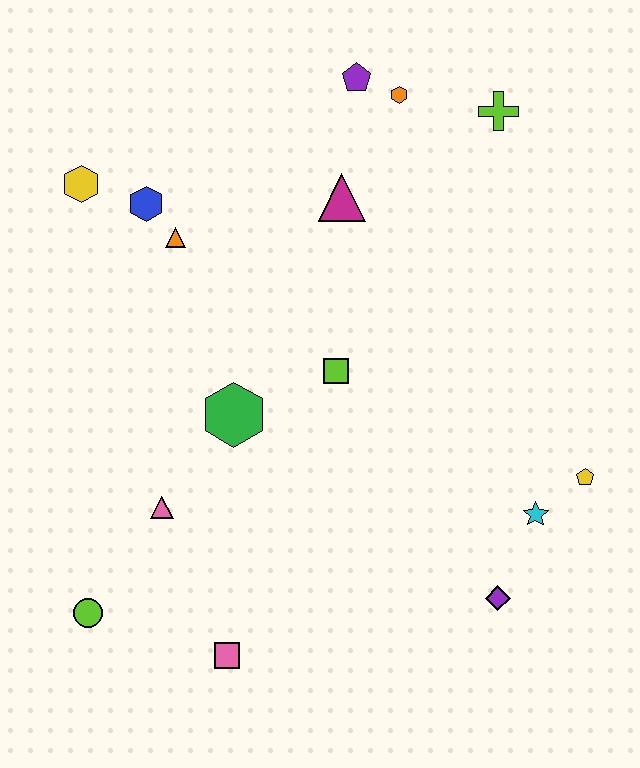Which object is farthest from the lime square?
The lime circle is farthest from the lime square.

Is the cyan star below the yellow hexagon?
Yes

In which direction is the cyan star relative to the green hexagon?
The cyan star is to the right of the green hexagon.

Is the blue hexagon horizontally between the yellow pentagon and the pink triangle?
No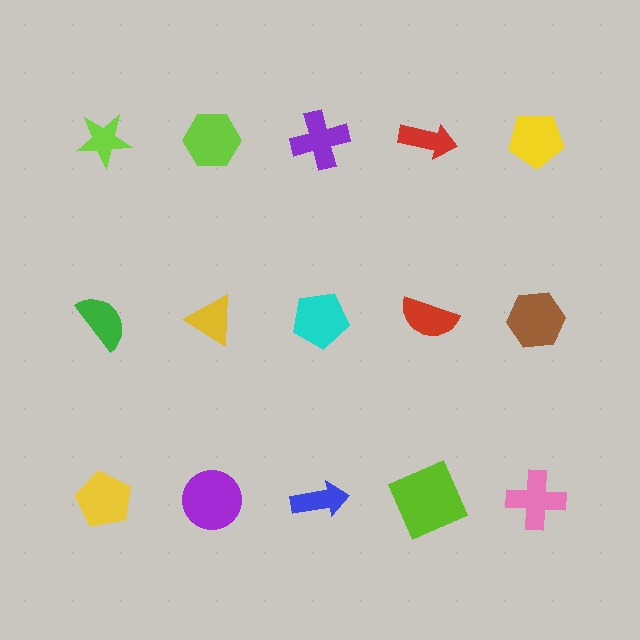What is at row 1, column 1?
A lime star.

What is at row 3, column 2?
A purple circle.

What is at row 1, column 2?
A lime hexagon.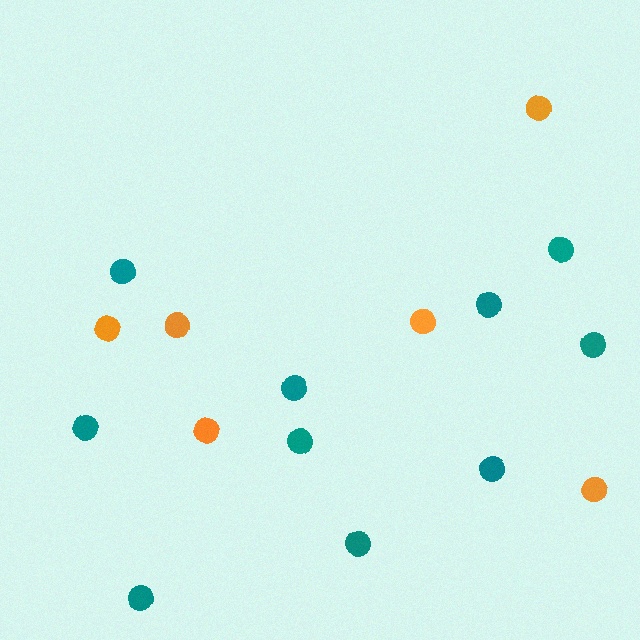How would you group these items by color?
There are 2 groups: one group of orange circles (6) and one group of teal circles (10).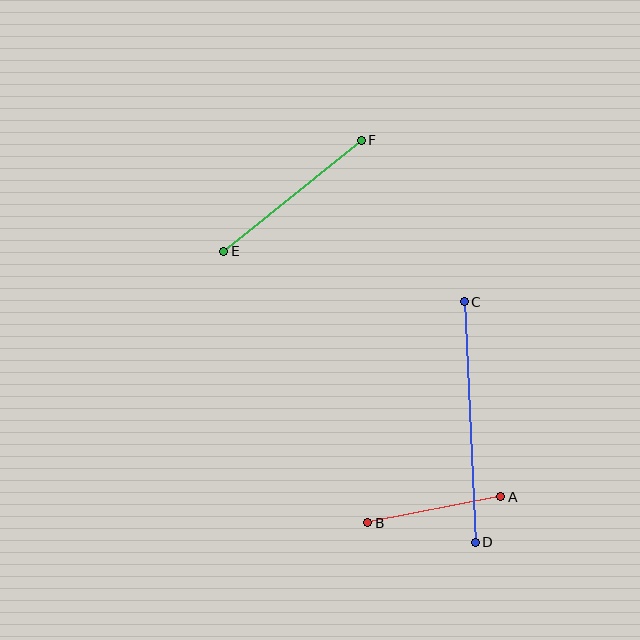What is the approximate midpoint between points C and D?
The midpoint is at approximately (470, 422) pixels.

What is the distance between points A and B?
The distance is approximately 136 pixels.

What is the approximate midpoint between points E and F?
The midpoint is at approximately (293, 196) pixels.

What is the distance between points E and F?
The distance is approximately 176 pixels.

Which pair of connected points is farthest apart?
Points C and D are farthest apart.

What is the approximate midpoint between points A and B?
The midpoint is at approximately (434, 510) pixels.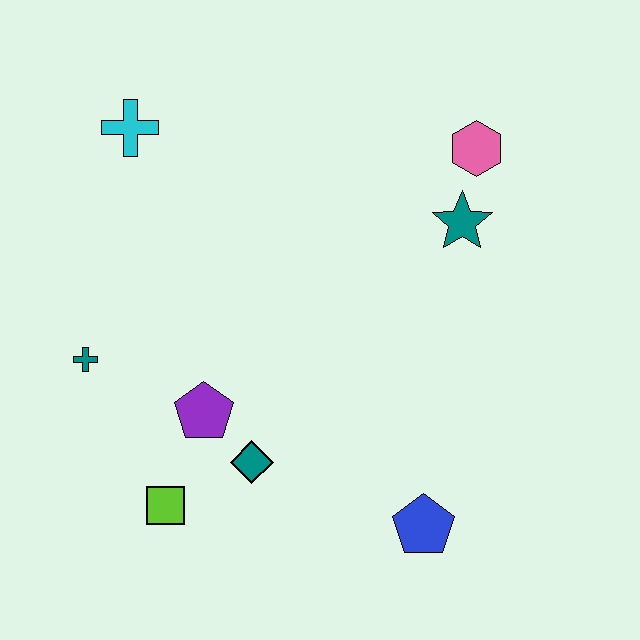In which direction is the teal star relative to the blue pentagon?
The teal star is above the blue pentagon.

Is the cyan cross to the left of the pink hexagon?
Yes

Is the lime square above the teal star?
No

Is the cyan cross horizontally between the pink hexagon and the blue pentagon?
No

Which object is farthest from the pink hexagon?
The lime square is farthest from the pink hexagon.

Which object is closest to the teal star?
The pink hexagon is closest to the teal star.